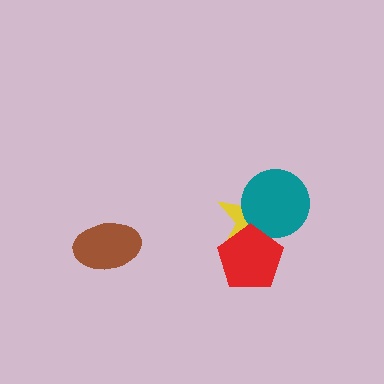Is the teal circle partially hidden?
Yes, it is partially covered by another shape.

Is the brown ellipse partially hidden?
No, no other shape covers it.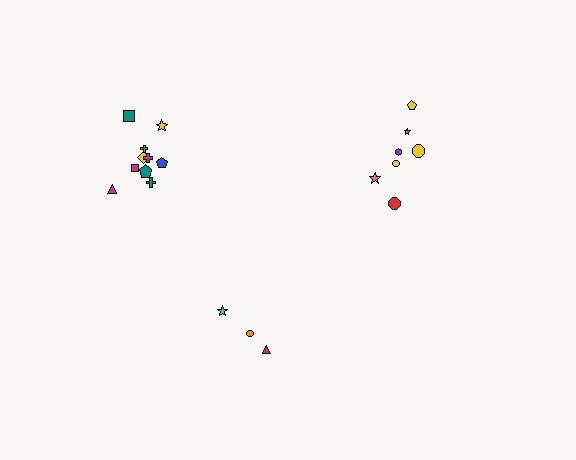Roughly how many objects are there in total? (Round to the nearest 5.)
Roughly 20 objects in total.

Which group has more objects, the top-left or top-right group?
The top-left group.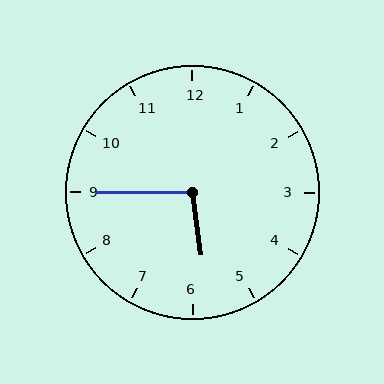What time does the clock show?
5:45.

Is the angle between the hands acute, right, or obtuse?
It is obtuse.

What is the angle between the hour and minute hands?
Approximately 98 degrees.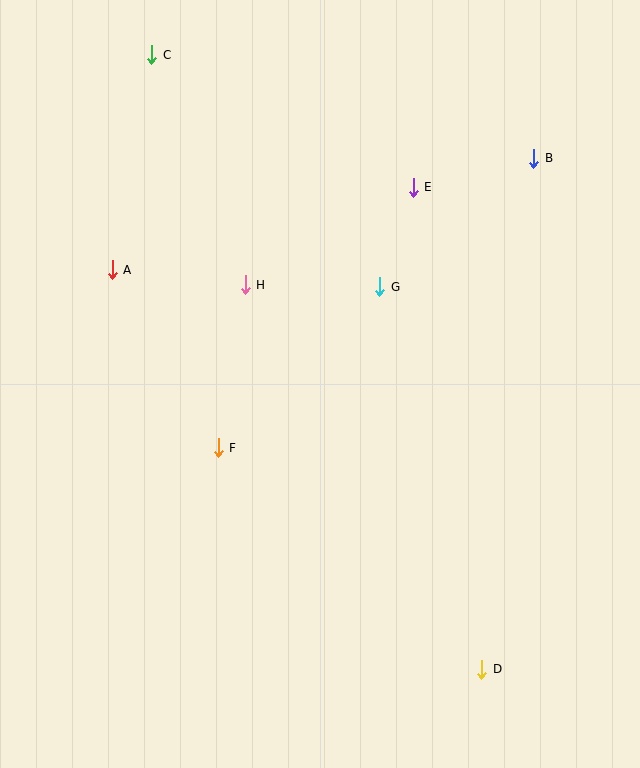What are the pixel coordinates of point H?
Point H is at (245, 285).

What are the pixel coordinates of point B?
Point B is at (534, 158).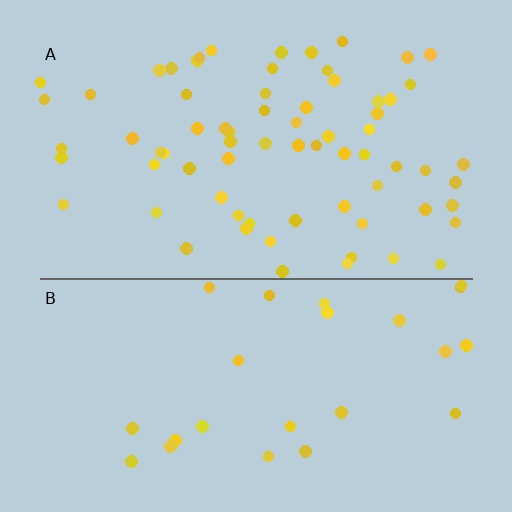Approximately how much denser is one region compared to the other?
Approximately 2.7× — region A over region B.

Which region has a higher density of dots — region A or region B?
A (the top).